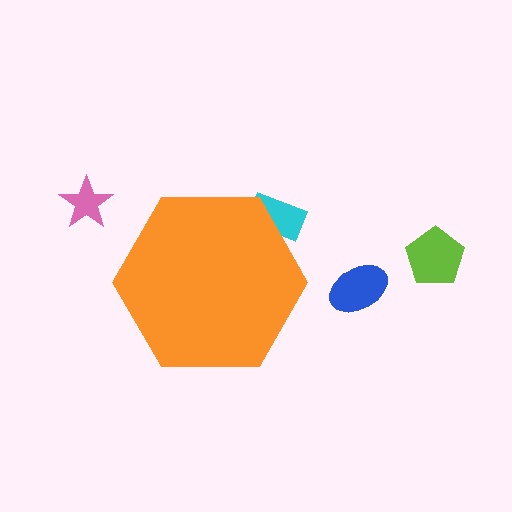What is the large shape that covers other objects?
An orange hexagon.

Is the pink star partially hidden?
No, the pink star is fully visible.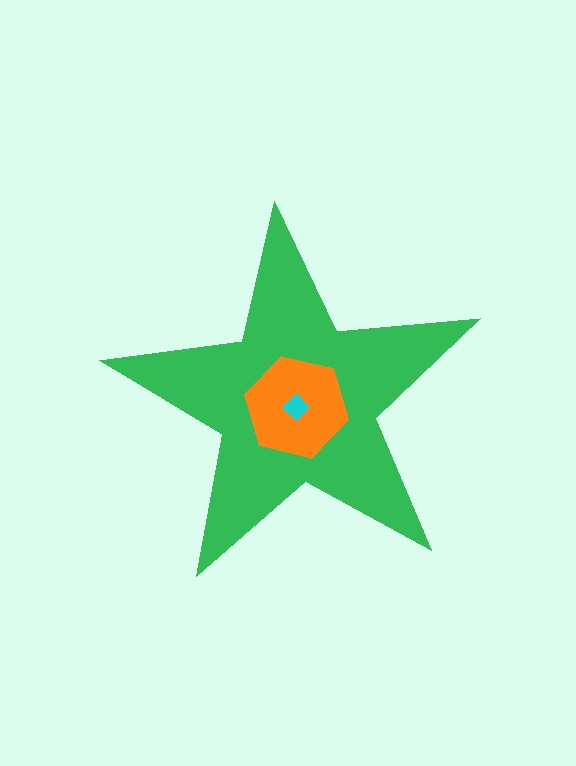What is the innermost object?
The cyan diamond.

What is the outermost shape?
The green star.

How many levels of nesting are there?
3.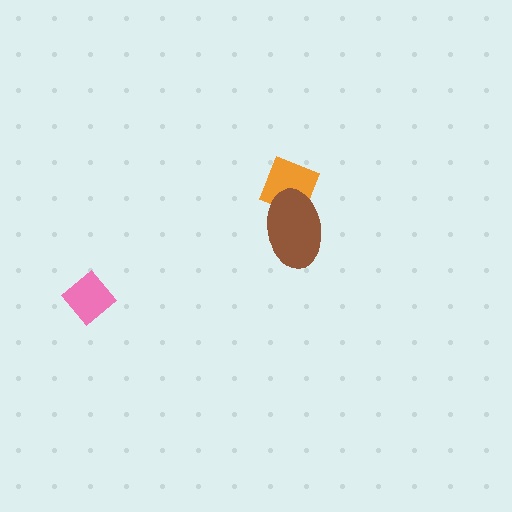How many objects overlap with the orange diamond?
1 object overlaps with the orange diamond.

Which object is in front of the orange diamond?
The brown ellipse is in front of the orange diamond.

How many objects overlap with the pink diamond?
0 objects overlap with the pink diamond.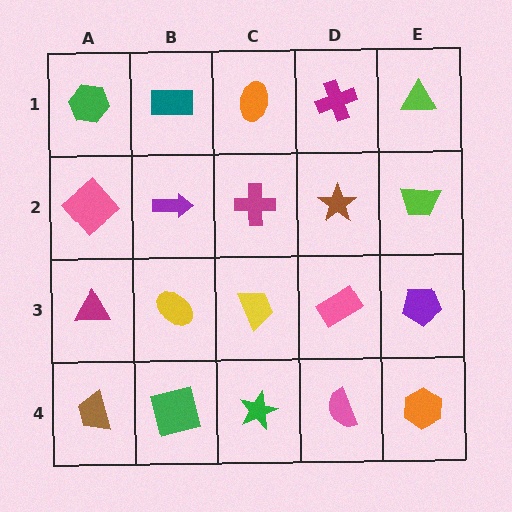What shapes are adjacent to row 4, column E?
A purple pentagon (row 3, column E), a pink semicircle (row 4, column D).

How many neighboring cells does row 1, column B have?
3.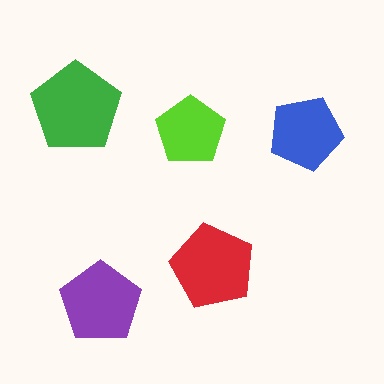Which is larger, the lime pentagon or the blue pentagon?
The blue one.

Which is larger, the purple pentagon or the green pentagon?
The green one.